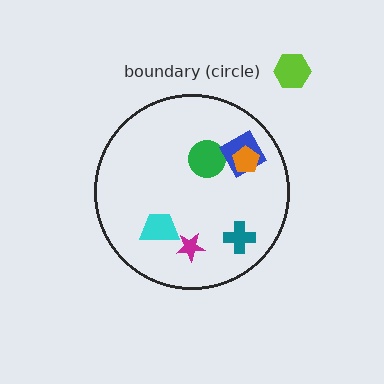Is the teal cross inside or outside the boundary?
Inside.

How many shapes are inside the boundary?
6 inside, 1 outside.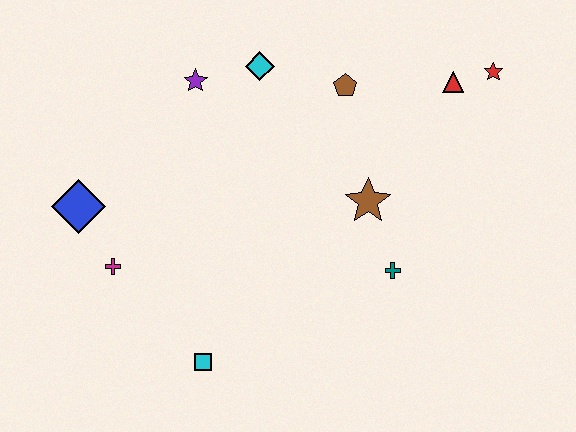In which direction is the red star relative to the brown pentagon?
The red star is to the right of the brown pentagon.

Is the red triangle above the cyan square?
Yes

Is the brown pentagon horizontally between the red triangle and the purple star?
Yes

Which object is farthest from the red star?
The blue diamond is farthest from the red star.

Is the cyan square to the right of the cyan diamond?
No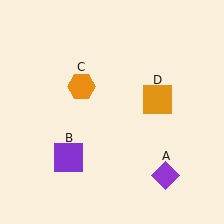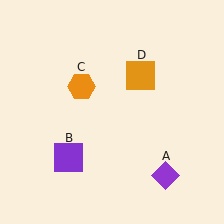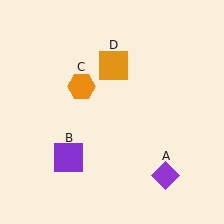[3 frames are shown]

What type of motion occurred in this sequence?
The orange square (object D) rotated counterclockwise around the center of the scene.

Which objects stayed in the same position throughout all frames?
Purple diamond (object A) and purple square (object B) and orange hexagon (object C) remained stationary.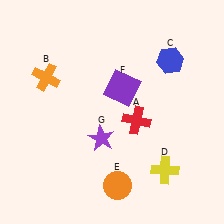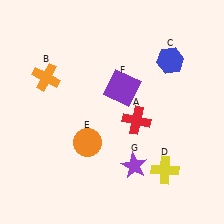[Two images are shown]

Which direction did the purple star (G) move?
The purple star (G) moved right.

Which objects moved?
The objects that moved are: the orange circle (E), the purple star (G).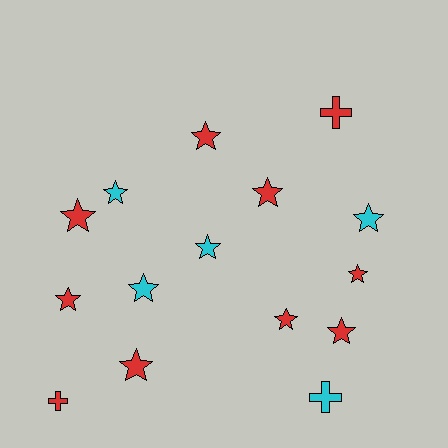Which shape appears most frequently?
Star, with 12 objects.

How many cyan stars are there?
There are 4 cyan stars.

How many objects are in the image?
There are 15 objects.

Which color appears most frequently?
Red, with 10 objects.